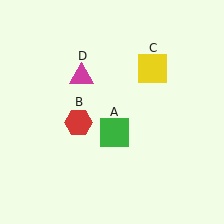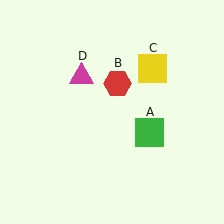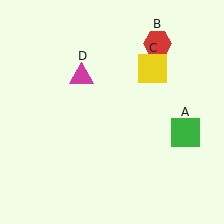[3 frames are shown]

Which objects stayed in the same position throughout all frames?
Yellow square (object C) and magenta triangle (object D) remained stationary.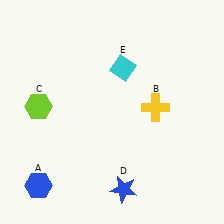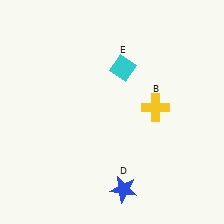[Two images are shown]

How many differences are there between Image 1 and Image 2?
There are 2 differences between the two images.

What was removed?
The blue hexagon (A), the lime hexagon (C) were removed in Image 2.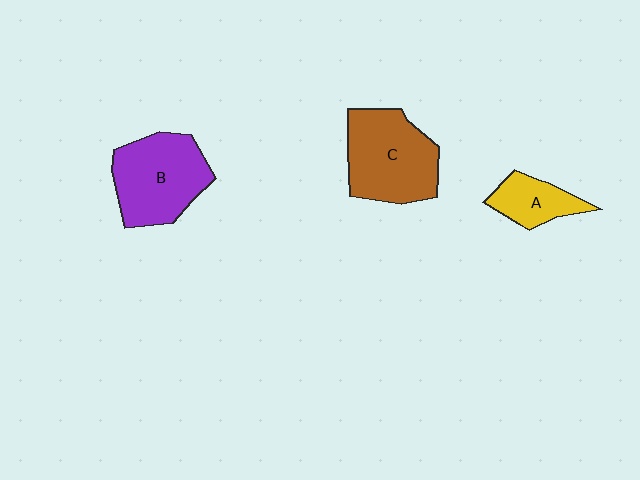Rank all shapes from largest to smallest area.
From largest to smallest: C (brown), B (purple), A (yellow).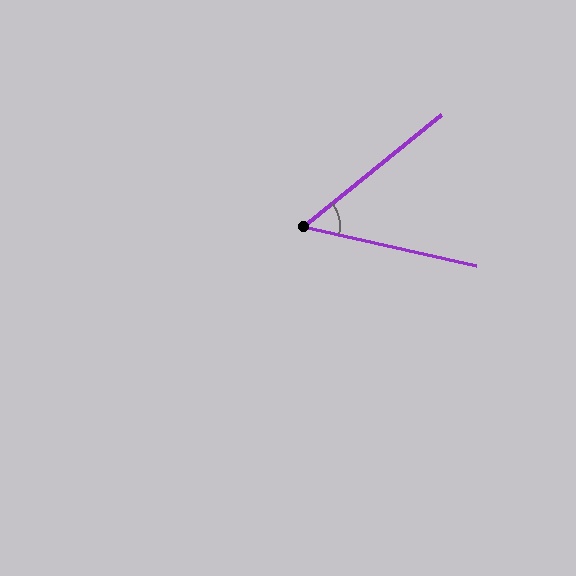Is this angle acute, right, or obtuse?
It is acute.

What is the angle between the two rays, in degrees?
Approximately 52 degrees.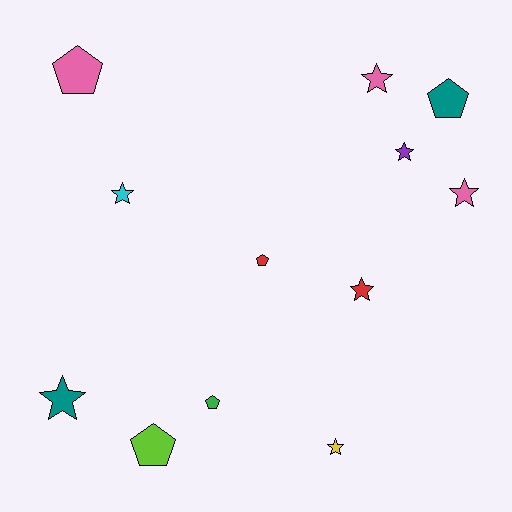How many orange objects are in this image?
There are no orange objects.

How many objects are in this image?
There are 12 objects.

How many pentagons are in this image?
There are 5 pentagons.